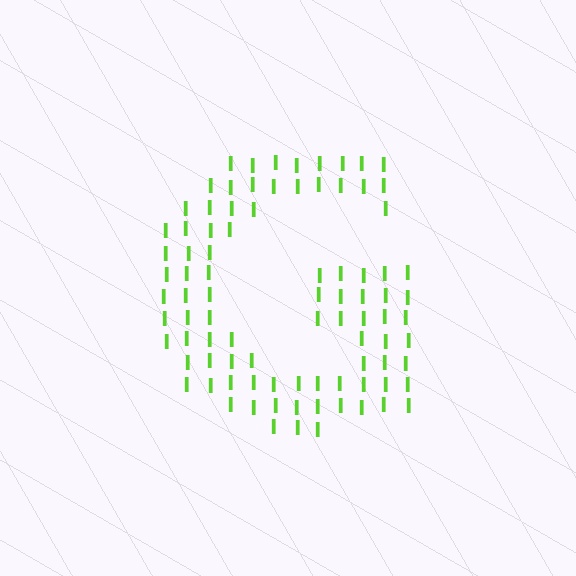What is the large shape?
The large shape is the letter G.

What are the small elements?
The small elements are letter I's.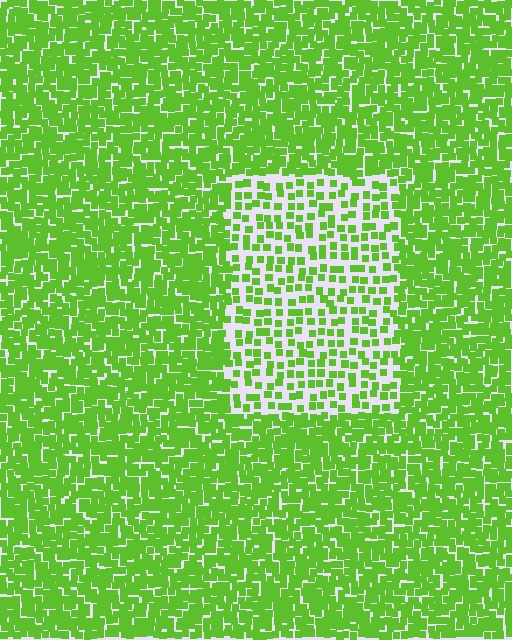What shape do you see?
I see a rectangle.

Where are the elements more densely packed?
The elements are more densely packed outside the rectangle boundary.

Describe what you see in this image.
The image contains small lime elements arranged at two different densities. A rectangle-shaped region is visible where the elements are less densely packed than the surrounding area.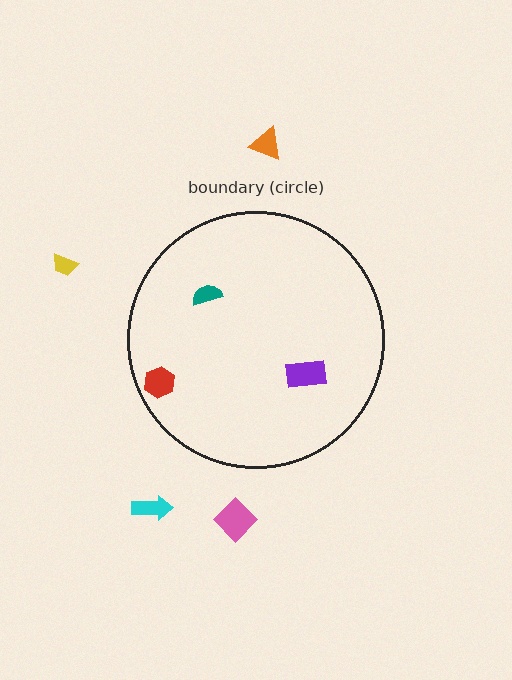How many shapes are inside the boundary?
3 inside, 4 outside.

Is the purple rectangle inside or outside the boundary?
Inside.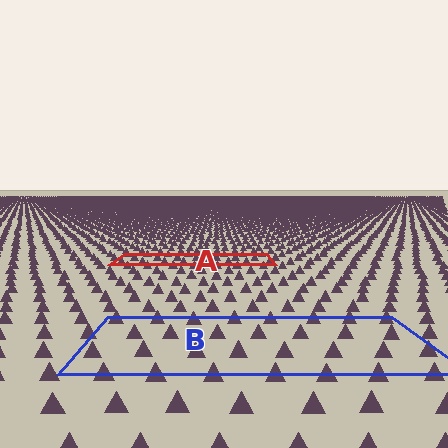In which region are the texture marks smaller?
The texture marks are smaller in region A, because it is farther away.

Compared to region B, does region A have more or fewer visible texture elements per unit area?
Region A has more texture elements per unit area — they are packed more densely because it is farther away.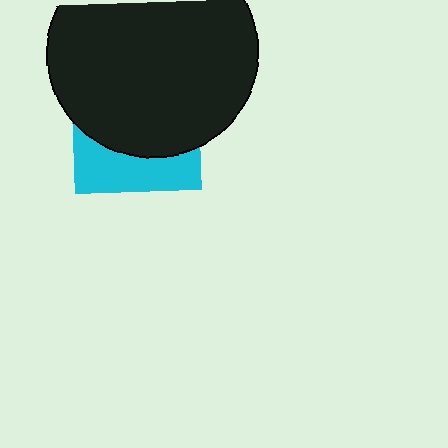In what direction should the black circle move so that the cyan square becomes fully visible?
The black circle should move up. That is the shortest direction to clear the overlap and leave the cyan square fully visible.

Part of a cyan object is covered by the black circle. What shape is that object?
It is a square.